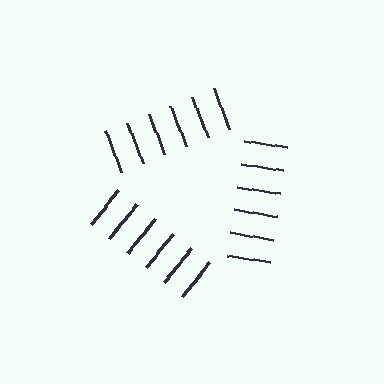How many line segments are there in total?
18 — 6 along each of the 3 edges.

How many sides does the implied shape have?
3 sides — the line-ends trace a triangle.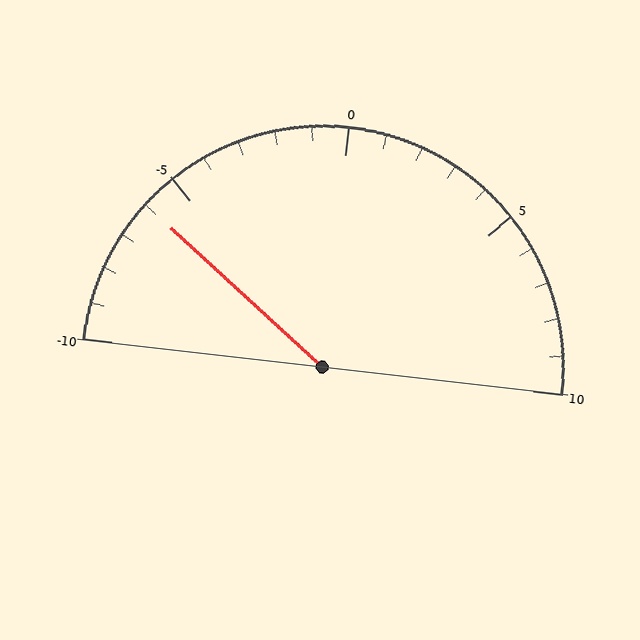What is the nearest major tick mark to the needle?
The nearest major tick mark is -5.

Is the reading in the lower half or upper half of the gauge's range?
The reading is in the lower half of the range (-10 to 10).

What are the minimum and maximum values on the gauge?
The gauge ranges from -10 to 10.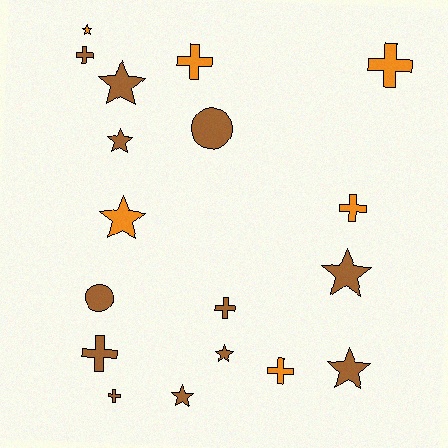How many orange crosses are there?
There are 4 orange crosses.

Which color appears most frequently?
Brown, with 12 objects.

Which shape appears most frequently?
Cross, with 8 objects.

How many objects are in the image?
There are 18 objects.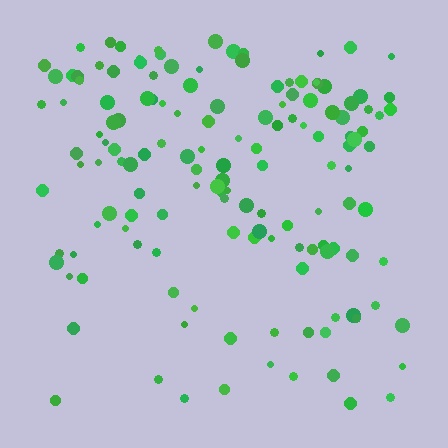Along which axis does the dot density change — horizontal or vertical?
Vertical.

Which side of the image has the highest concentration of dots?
The top.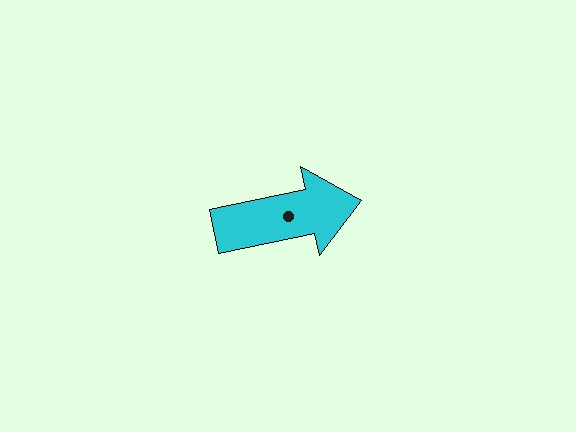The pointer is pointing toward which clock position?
Roughly 3 o'clock.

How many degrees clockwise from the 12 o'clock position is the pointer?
Approximately 78 degrees.